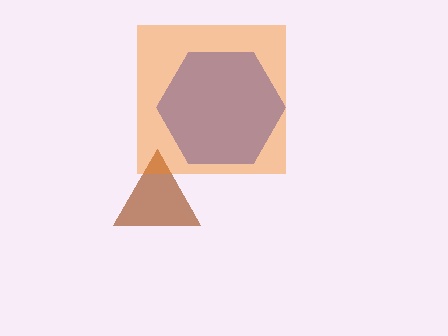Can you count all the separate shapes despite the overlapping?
Yes, there are 3 separate shapes.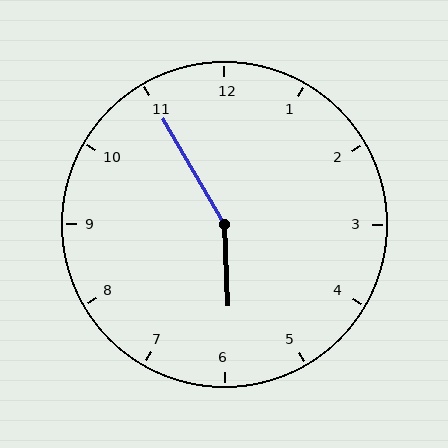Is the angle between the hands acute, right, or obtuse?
It is obtuse.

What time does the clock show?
5:55.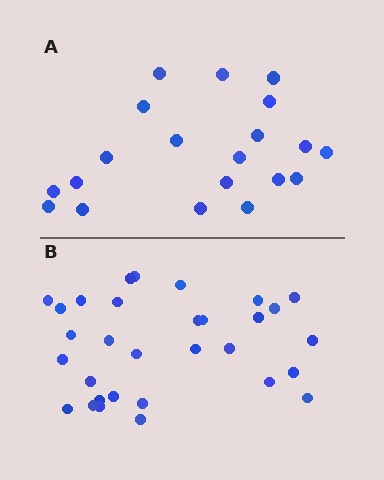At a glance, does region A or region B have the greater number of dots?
Region B (the bottom region) has more dots.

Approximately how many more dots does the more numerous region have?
Region B has roughly 12 or so more dots than region A.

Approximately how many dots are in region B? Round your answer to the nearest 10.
About 30 dots. (The exact count is 31, which rounds to 30.)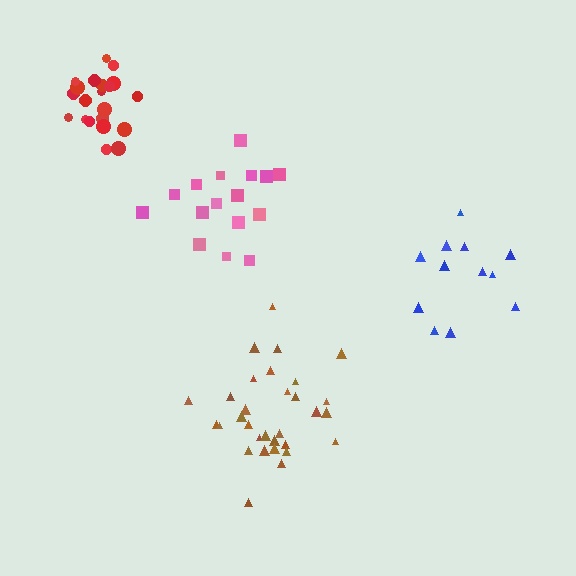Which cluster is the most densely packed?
Red.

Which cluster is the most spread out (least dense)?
Pink.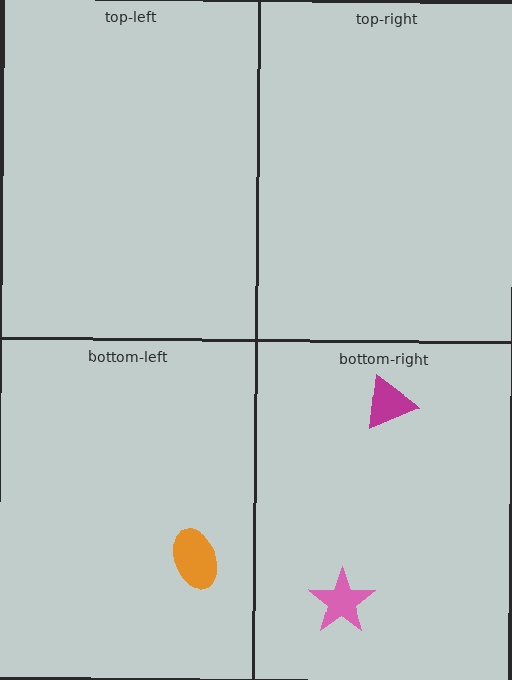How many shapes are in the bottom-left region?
1.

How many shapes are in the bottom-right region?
2.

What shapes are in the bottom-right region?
The magenta triangle, the pink star.